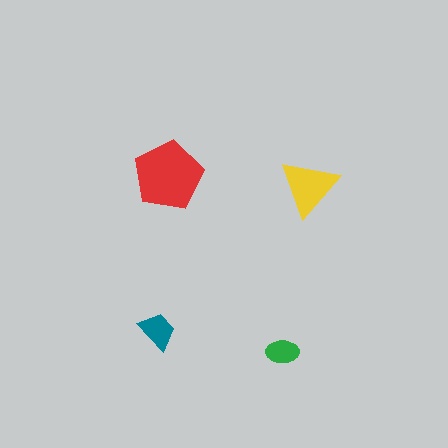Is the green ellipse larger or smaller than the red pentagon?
Smaller.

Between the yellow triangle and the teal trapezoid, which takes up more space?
The yellow triangle.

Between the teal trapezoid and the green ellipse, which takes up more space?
The teal trapezoid.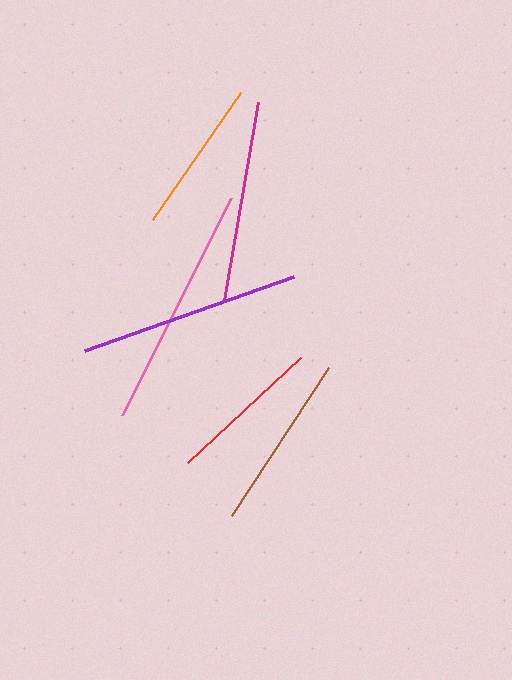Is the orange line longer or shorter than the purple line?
The purple line is longer than the orange line.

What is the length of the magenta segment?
The magenta segment is approximately 201 pixels long.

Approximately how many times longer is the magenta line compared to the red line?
The magenta line is approximately 1.3 times the length of the red line.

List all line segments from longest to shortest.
From longest to shortest: pink, purple, magenta, brown, orange, red.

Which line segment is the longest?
The pink line is the longest at approximately 243 pixels.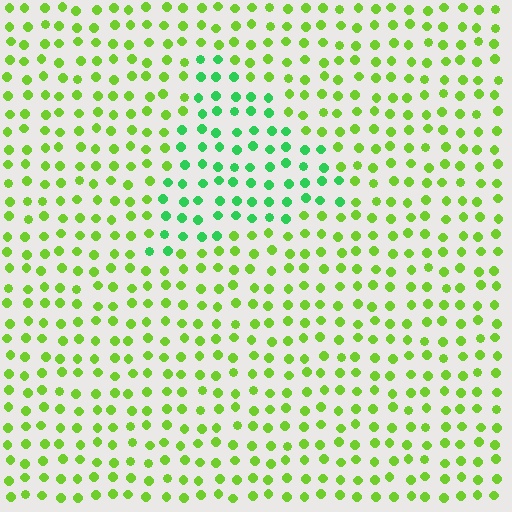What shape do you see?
I see a triangle.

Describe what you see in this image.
The image is filled with small lime elements in a uniform arrangement. A triangle-shaped region is visible where the elements are tinted to a slightly different hue, forming a subtle color boundary.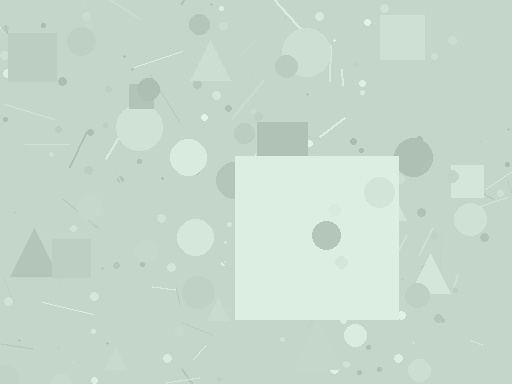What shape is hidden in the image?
A square is hidden in the image.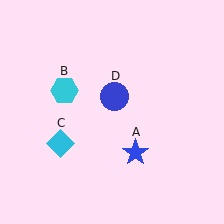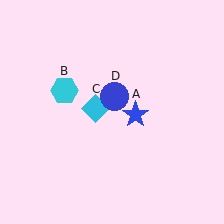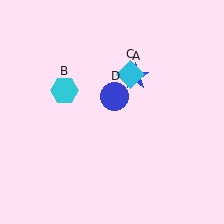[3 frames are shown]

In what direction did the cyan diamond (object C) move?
The cyan diamond (object C) moved up and to the right.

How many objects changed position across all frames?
2 objects changed position: blue star (object A), cyan diamond (object C).